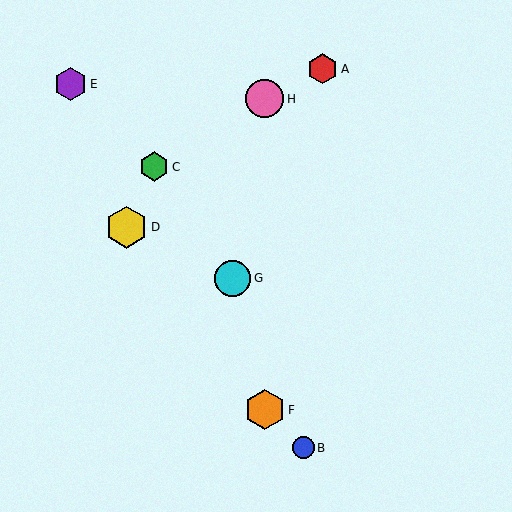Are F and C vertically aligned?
No, F is at x≈265 and C is at x≈154.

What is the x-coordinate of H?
Object H is at x≈265.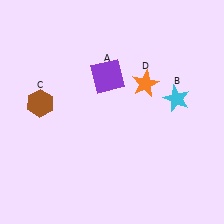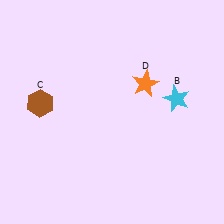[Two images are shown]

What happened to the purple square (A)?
The purple square (A) was removed in Image 2. It was in the top-left area of Image 1.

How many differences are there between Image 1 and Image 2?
There is 1 difference between the two images.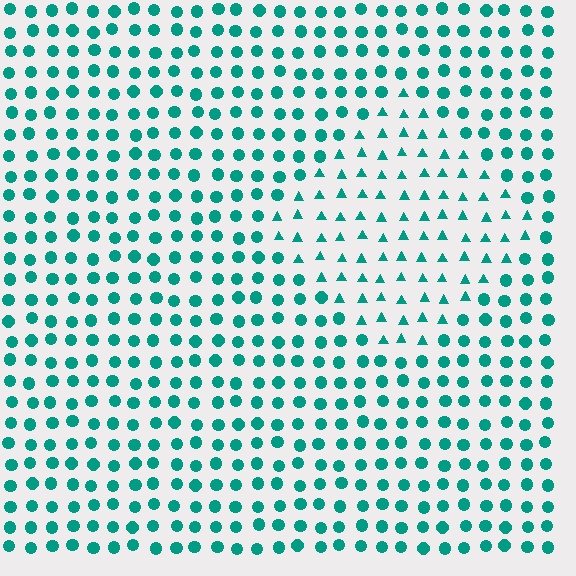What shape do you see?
I see a diamond.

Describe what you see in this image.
The image is filled with small teal elements arranged in a uniform grid. A diamond-shaped region contains triangles, while the surrounding area contains circles. The boundary is defined purely by the change in element shape.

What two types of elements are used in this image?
The image uses triangles inside the diamond region and circles outside it.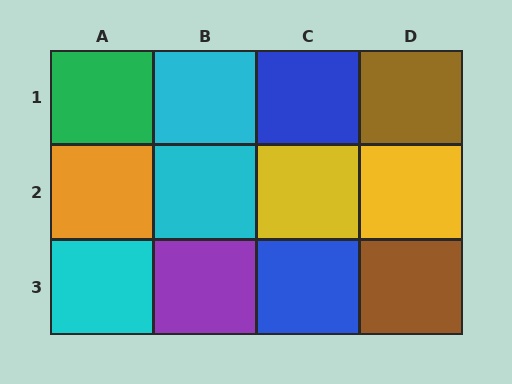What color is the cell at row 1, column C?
Blue.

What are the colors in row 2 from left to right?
Orange, cyan, yellow, yellow.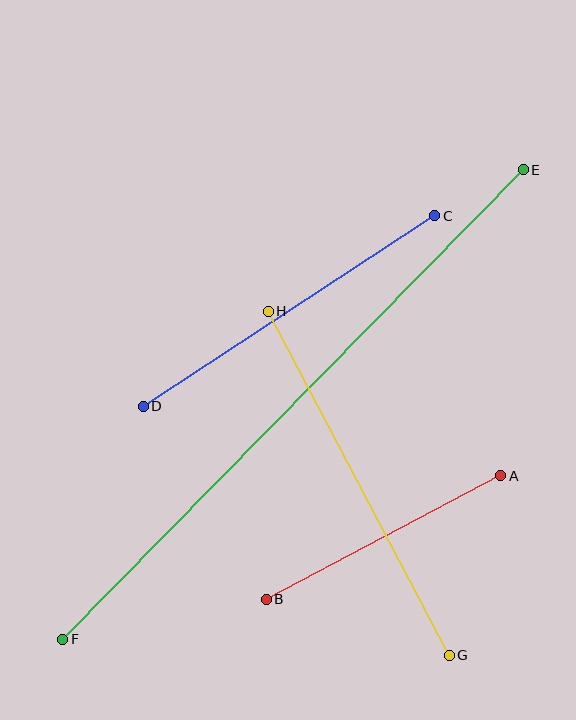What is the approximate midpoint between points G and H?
The midpoint is at approximately (359, 483) pixels.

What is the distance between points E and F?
The distance is approximately 658 pixels.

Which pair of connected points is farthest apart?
Points E and F are farthest apart.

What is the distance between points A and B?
The distance is approximately 265 pixels.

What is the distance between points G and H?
The distance is approximately 389 pixels.